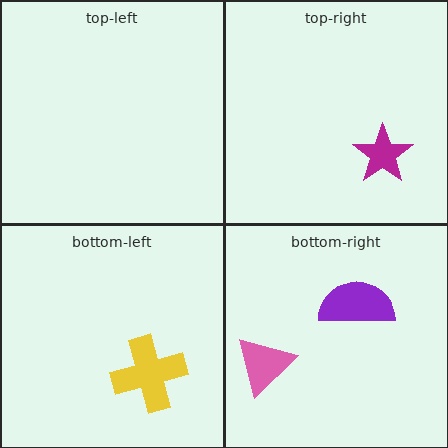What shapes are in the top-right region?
The magenta star.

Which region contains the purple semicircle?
The bottom-right region.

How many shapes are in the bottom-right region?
2.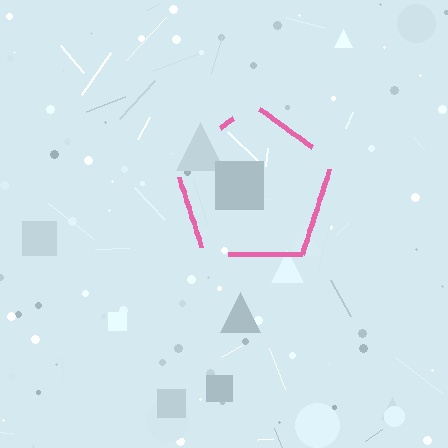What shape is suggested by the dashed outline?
The dashed outline suggests a pentagon.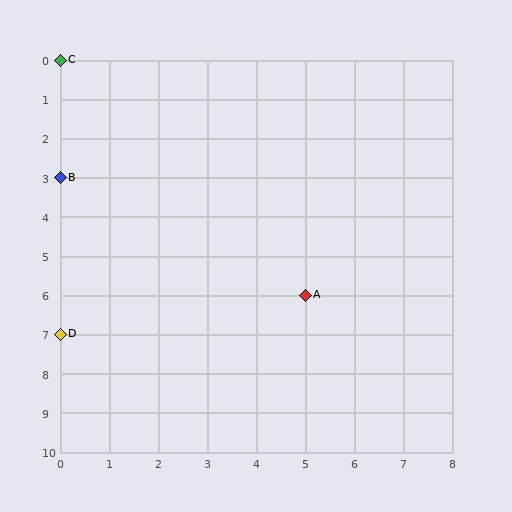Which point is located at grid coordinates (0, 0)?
Point C is at (0, 0).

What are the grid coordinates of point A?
Point A is at grid coordinates (5, 6).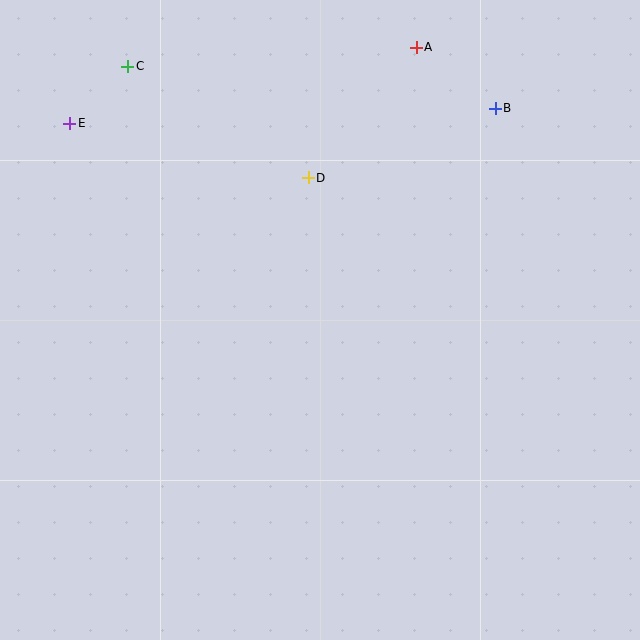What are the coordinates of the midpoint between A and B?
The midpoint between A and B is at (456, 78).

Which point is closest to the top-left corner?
Point E is closest to the top-left corner.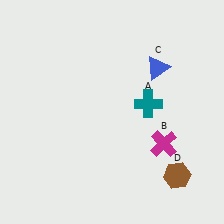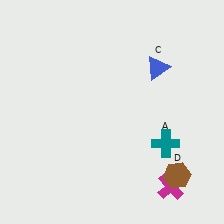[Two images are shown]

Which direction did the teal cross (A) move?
The teal cross (A) moved down.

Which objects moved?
The objects that moved are: the teal cross (A), the magenta cross (B).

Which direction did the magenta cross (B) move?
The magenta cross (B) moved down.